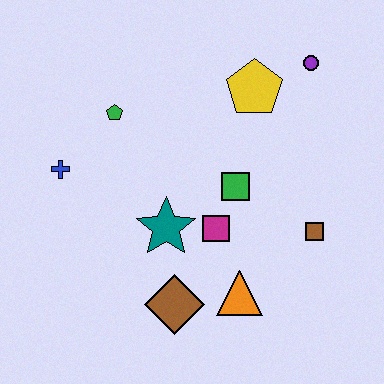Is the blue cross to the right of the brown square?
No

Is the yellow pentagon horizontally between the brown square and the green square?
Yes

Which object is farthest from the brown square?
The blue cross is farthest from the brown square.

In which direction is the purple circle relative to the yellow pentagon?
The purple circle is to the right of the yellow pentagon.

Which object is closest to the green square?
The magenta square is closest to the green square.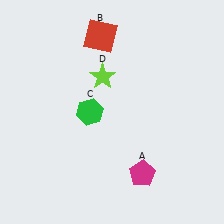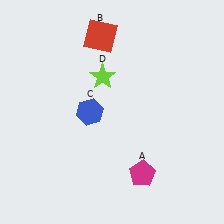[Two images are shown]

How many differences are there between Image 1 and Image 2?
There is 1 difference between the two images.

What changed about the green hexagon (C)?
In Image 1, C is green. In Image 2, it changed to blue.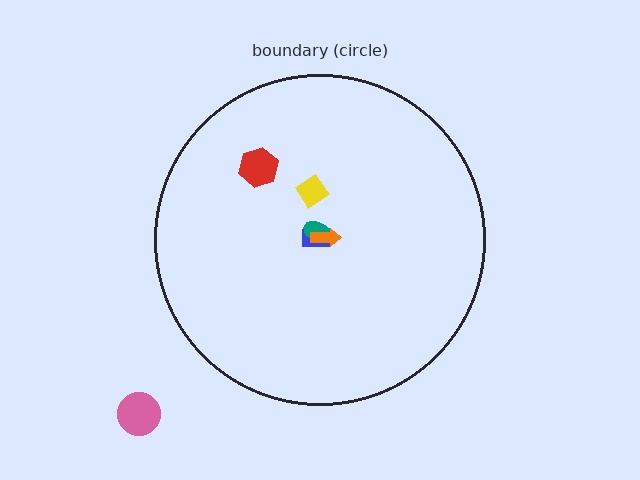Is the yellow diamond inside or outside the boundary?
Inside.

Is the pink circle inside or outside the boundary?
Outside.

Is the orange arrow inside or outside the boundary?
Inside.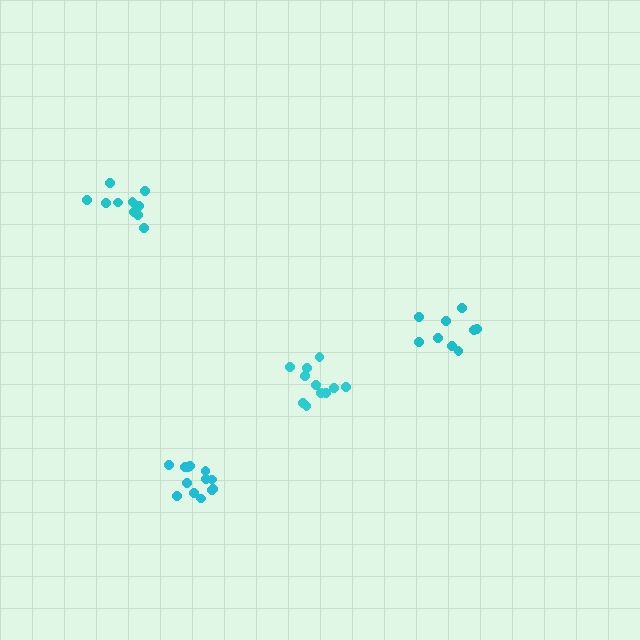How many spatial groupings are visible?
There are 4 spatial groupings.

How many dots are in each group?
Group 1: 10 dots, Group 2: 13 dots, Group 3: 11 dots, Group 4: 9 dots (43 total).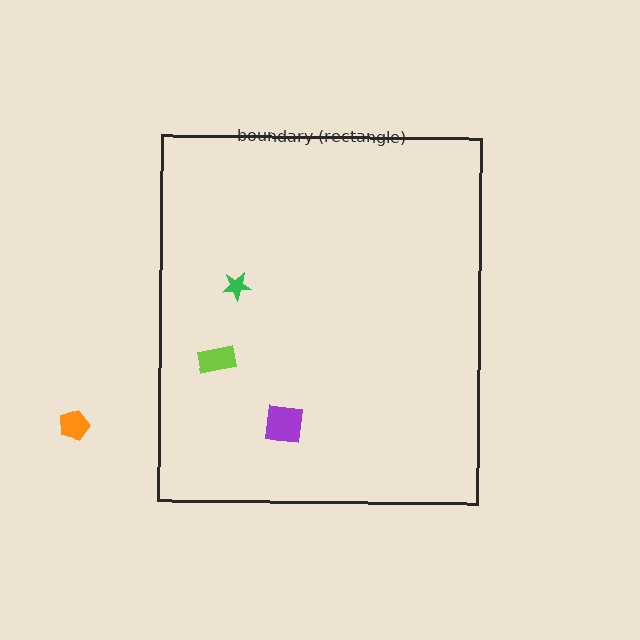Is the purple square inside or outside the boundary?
Inside.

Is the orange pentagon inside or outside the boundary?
Outside.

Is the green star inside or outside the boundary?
Inside.